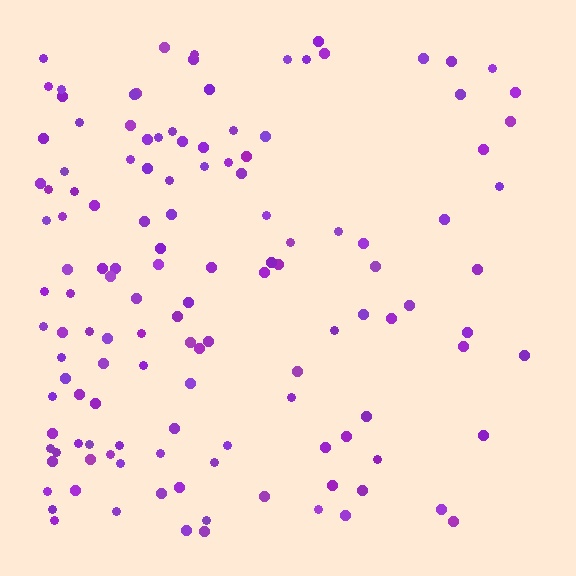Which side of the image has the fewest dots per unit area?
The right.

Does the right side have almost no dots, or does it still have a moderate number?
Still a moderate number, just noticeably fewer than the left.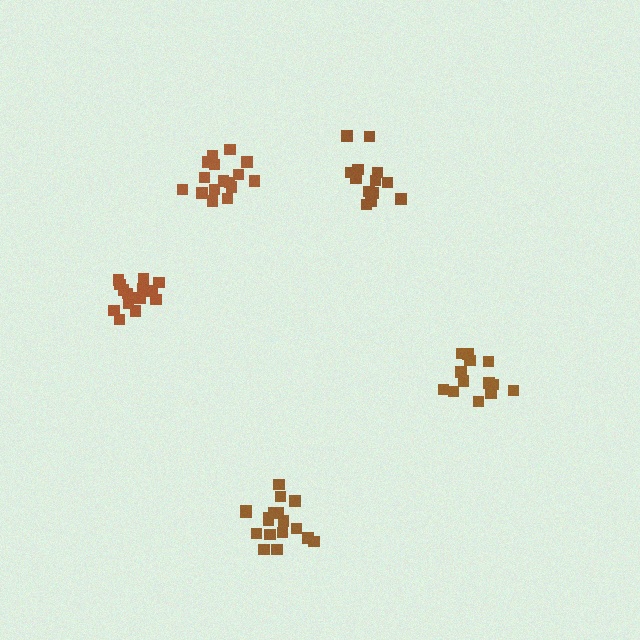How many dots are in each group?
Group 1: 16 dots, Group 2: 16 dots, Group 3: 18 dots, Group 4: 13 dots, Group 5: 13 dots (76 total).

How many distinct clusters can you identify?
There are 5 distinct clusters.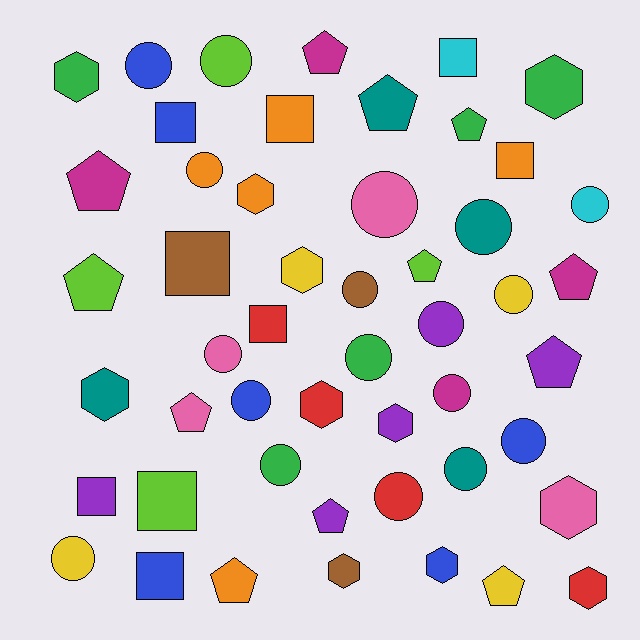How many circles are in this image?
There are 18 circles.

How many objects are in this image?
There are 50 objects.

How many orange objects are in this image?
There are 5 orange objects.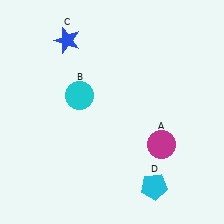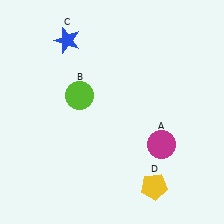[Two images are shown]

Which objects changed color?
B changed from cyan to lime. D changed from cyan to yellow.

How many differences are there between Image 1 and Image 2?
There are 2 differences between the two images.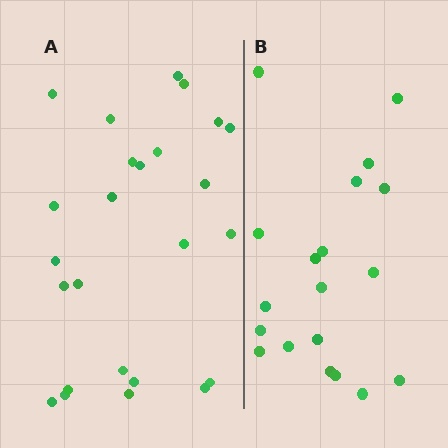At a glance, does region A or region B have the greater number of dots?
Region A (the left region) has more dots.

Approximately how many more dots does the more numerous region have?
Region A has about 6 more dots than region B.